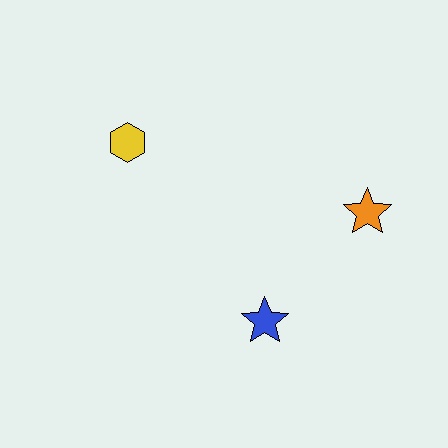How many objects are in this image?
There are 3 objects.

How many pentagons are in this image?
There are no pentagons.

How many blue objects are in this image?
There is 1 blue object.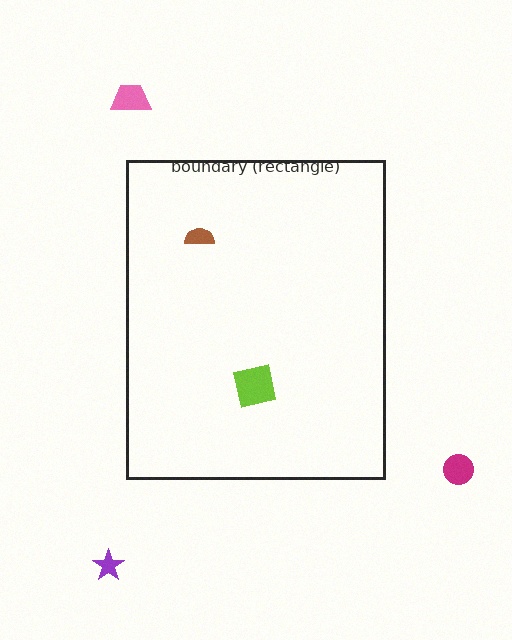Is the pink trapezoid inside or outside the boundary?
Outside.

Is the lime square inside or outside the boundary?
Inside.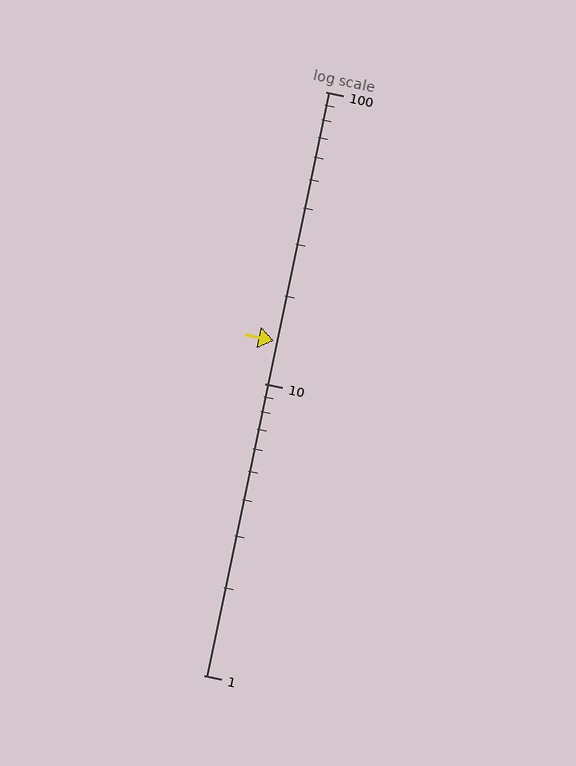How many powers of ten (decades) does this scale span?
The scale spans 2 decades, from 1 to 100.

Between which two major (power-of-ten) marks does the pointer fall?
The pointer is between 10 and 100.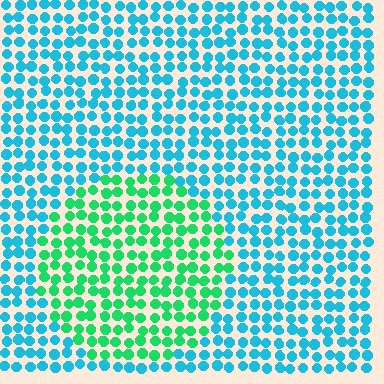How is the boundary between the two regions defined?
The boundary is defined purely by a slight shift in hue (about 46 degrees). Spacing, size, and orientation are identical on both sides.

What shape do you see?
I see a circle.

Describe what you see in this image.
The image is filled with small cyan elements in a uniform arrangement. A circle-shaped region is visible where the elements are tinted to a slightly different hue, forming a subtle color boundary.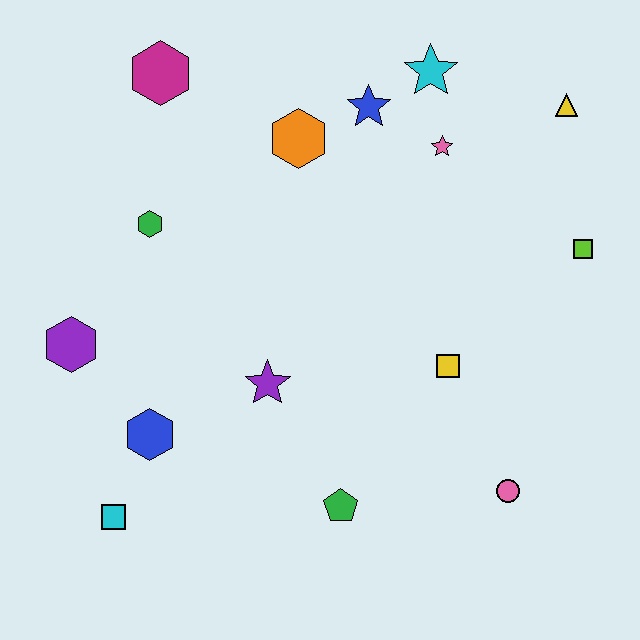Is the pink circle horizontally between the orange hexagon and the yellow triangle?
Yes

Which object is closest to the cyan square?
The blue hexagon is closest to the cyan square.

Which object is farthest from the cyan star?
The cyan square is farthest from the cyan star.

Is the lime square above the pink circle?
Yes